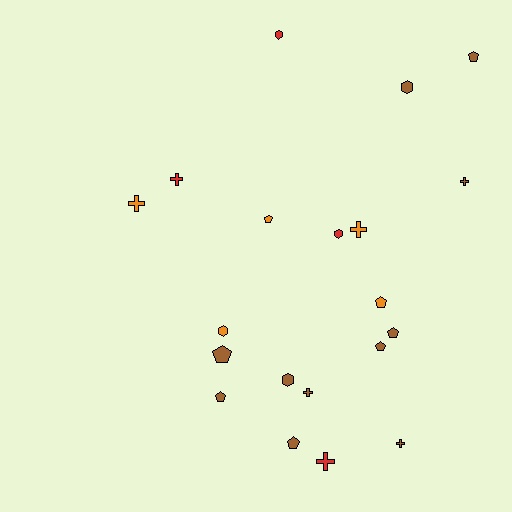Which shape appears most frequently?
Pentagon, with 8 objects.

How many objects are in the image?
There are 20 objects.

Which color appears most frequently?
Brown, with 11 objects.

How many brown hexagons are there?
There are 2 brown hexagons.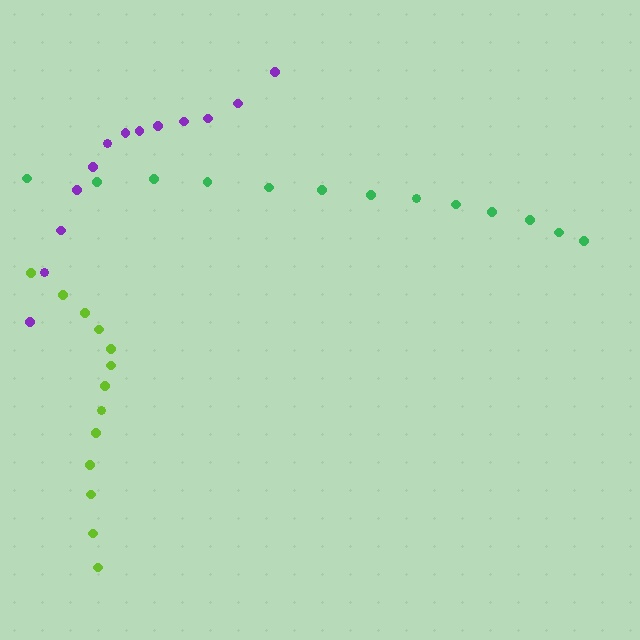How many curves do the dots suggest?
There are 3 distinct paths.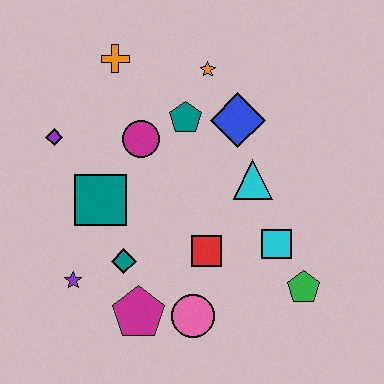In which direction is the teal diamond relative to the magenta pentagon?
The teal diamond is above the magenta pentagon.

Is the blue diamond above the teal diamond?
Yes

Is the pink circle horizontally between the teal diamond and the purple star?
No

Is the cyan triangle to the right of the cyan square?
No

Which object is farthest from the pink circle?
The orange cross is farthest from the pink circle.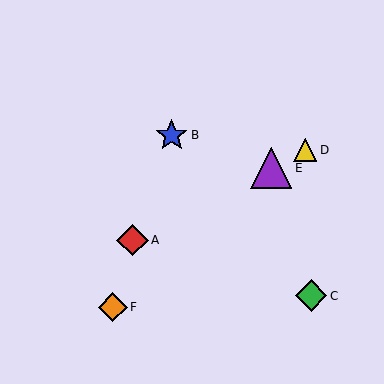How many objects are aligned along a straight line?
3 objects (A, D, E) are aligned along a straight line.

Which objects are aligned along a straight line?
Objects A, D, E are aligned along a straight line.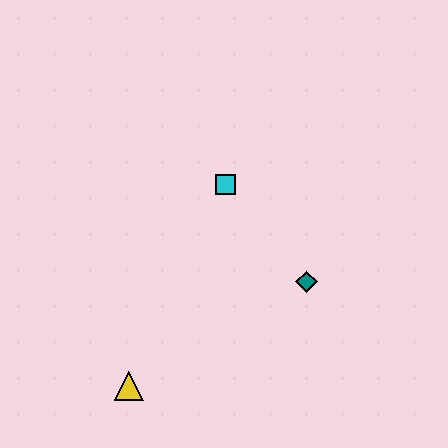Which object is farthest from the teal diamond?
The yellow triangle is farthest from the teal diamond.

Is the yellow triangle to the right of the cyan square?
No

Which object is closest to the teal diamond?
The cyan square is closest to the teal diamond.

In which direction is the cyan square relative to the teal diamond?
The cyan square is above the teal diamond.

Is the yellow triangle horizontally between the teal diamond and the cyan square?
No